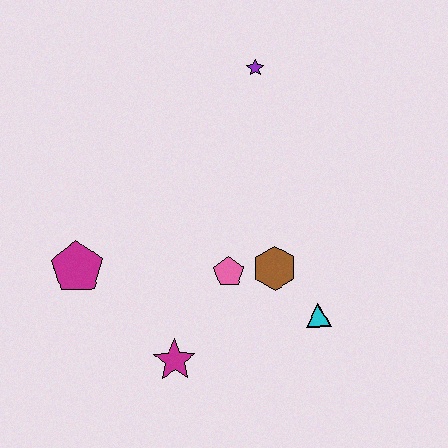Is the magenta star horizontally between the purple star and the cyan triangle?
No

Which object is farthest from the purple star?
The magenta star is farthest from the purple star.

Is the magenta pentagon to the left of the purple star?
Yes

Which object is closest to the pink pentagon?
The brown hexagon is closest to the pink pentagon.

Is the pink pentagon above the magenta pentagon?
No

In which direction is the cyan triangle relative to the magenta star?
The cyan triangle is to the right of the magenta star.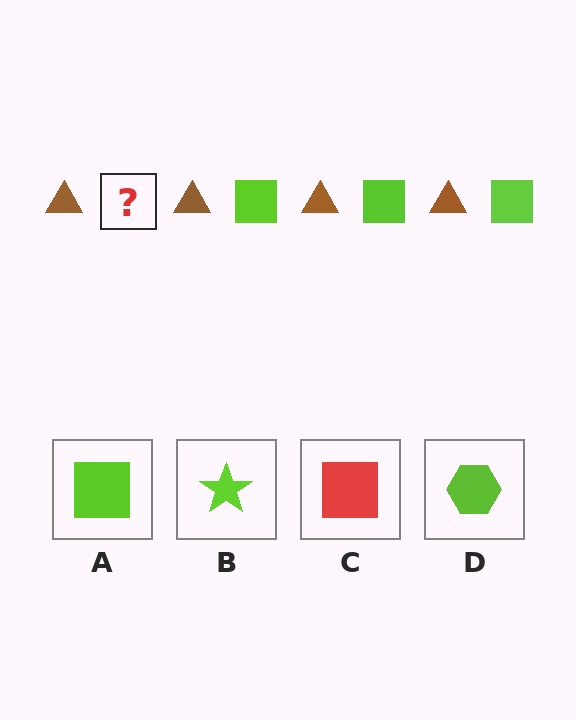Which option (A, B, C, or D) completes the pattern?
A.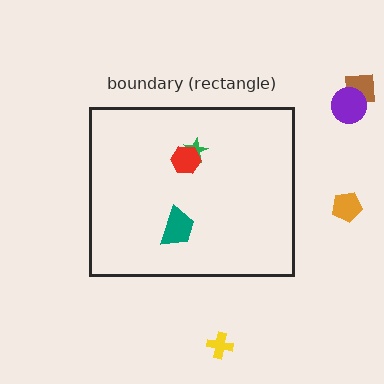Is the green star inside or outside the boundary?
Inside.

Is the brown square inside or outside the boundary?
Outside.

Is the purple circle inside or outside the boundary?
Outside.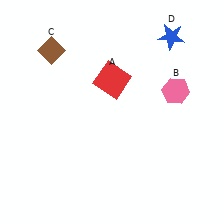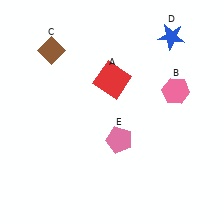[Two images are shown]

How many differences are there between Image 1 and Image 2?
There is 1 difference between the two images.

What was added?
A pink pentagon (E) was added in Image 2.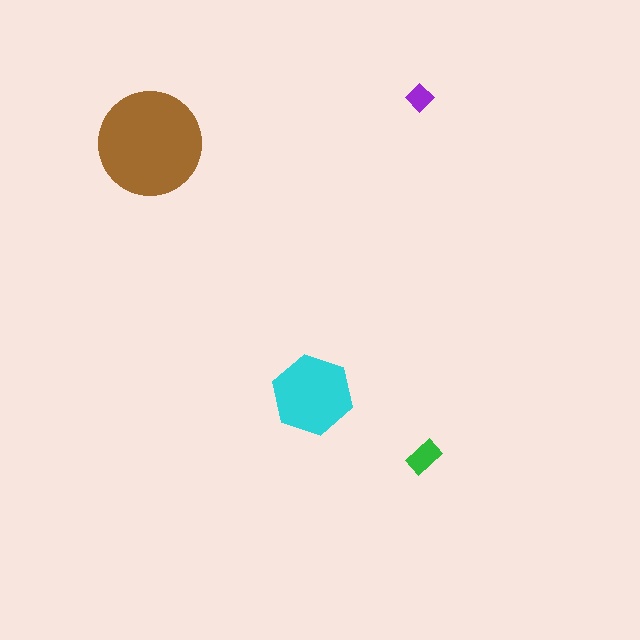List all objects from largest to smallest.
The brown circle, the cyan hexagon, the green rectangle, the purple diamond.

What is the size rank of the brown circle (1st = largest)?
1st.